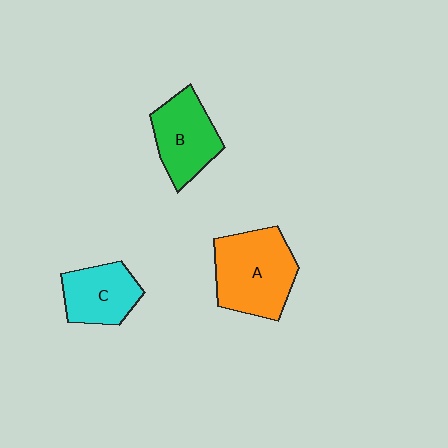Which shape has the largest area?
Shape A (orange).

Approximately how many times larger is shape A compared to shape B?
Approximately 1.4 times.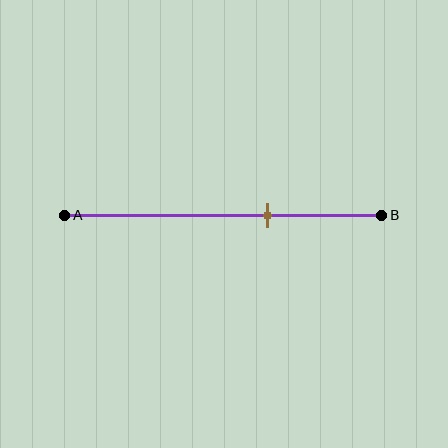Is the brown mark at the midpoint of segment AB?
No, the mark is at about 65% from A, not at the 50% midpoint.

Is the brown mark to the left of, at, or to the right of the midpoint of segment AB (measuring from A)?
The brown mark is to the right of the midpoint of segment AB.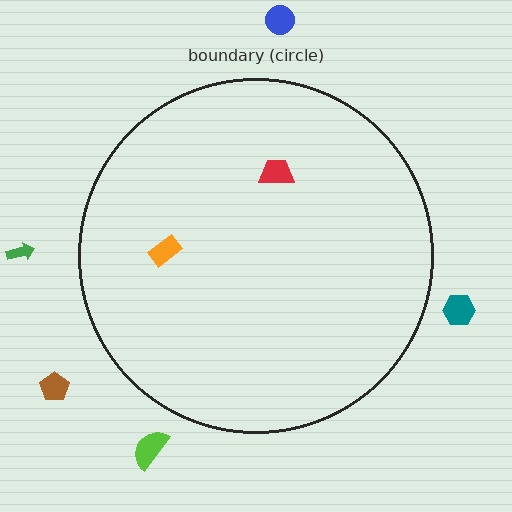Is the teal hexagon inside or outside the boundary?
Outside.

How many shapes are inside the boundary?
2 inside, 5 outside.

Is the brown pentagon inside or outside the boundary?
Outside.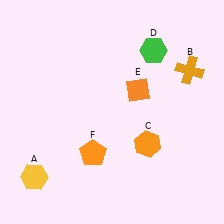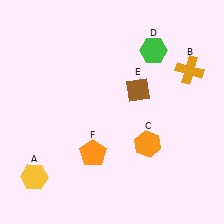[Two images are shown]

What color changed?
The diamond (E) changed from orange in Image 1 to brown in Image 2.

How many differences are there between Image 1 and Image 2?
There is 1 difference between the two images.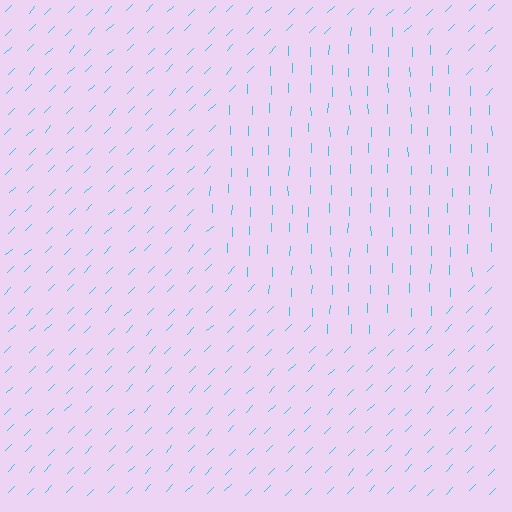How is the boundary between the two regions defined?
The boundary is defined purely by a change in line orientation (approximately 45 degrees difference). All lines are the same color and thickness.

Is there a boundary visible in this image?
Yes, there is a texture boundary formed by a change in line orientation.